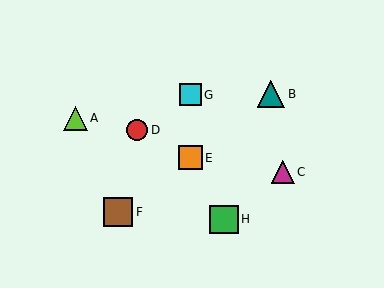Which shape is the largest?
The brown square (labeled F) is the largest.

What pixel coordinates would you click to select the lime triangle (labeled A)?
Click at (76, 118) to select the lime triangle A.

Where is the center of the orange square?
The center of the orange square is at (191, 158).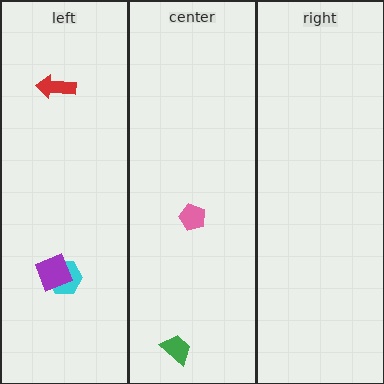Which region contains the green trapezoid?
The center region.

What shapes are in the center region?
The pink pentagon, the green trapezoid.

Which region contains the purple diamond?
The left region.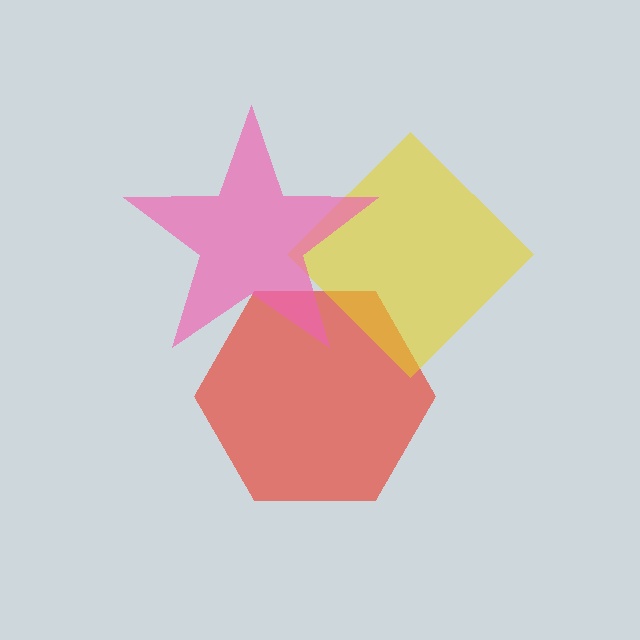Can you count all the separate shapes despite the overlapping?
Yes, there are 3 separate shapes.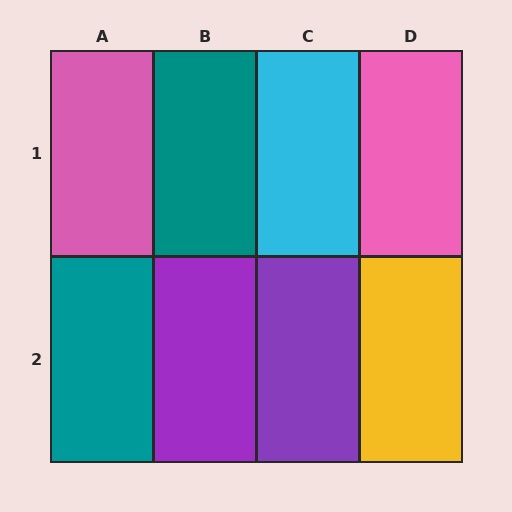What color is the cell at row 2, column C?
Purple.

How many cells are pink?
2 cells are pink.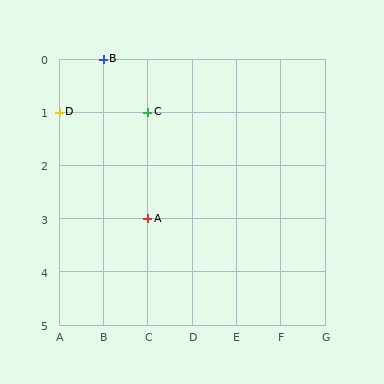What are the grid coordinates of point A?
Point A is at grid coordinates (C, 3).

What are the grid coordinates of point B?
Point B is at grid coordinates (B, 0).